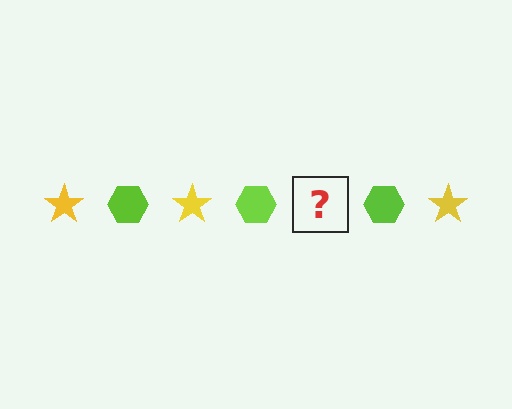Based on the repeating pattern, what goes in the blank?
The blank should be a yellow star.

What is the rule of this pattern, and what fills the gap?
The rule is that the pattern alternates between yellow star and lime hexagon. The gap should be filled with a yellow star.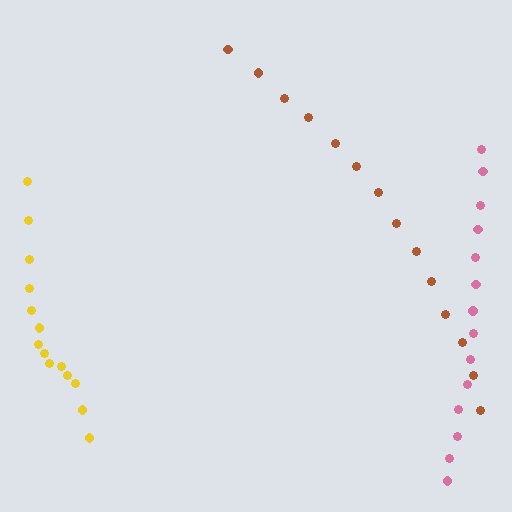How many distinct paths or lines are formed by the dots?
There are 3 distinct paths.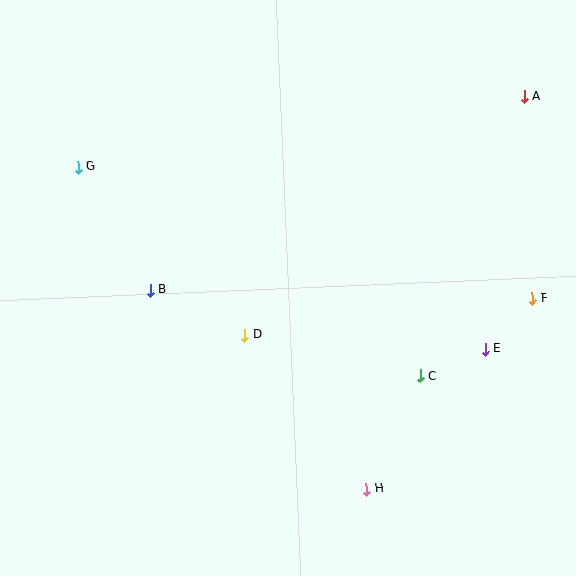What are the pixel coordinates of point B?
Point B is at (150, 290).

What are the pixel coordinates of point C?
Point C is at (420, 376).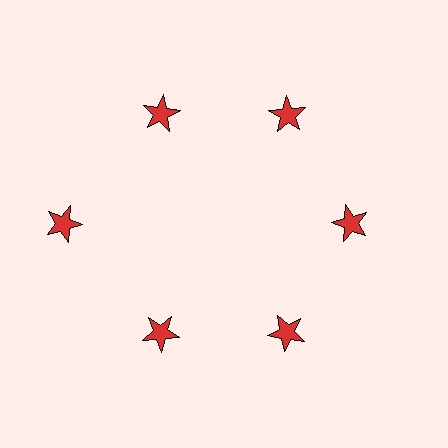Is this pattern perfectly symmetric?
No. The 6 red stars are arranged in a ring, but one element near the 9 o'clock position is pushed outward from the center, breaking the 6-fold rotational symmetry.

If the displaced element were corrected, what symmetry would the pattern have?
It would have 6-fold rotational symmetry — the pattern would map onto itself every 60 degrees.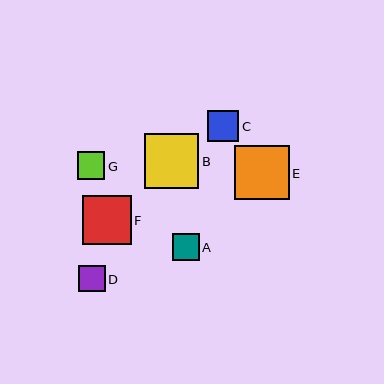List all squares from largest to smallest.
From largest to smallest: B, E, F, C, G, D, A.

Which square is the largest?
Square B is the largest with a size of approximately 55 pixels.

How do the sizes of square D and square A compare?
Square D and square A are approximately the same size.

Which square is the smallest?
Square A is the smallest with a size of approximately 27 pixels.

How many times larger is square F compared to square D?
Square F is approximately 1.8 times the size of square D.